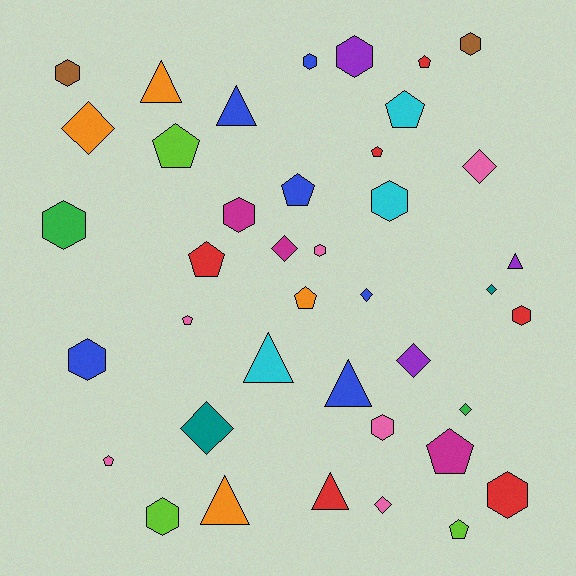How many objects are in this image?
There are 40 objects.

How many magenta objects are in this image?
There are 3 magenta objects.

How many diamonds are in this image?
There are 9 diamonds.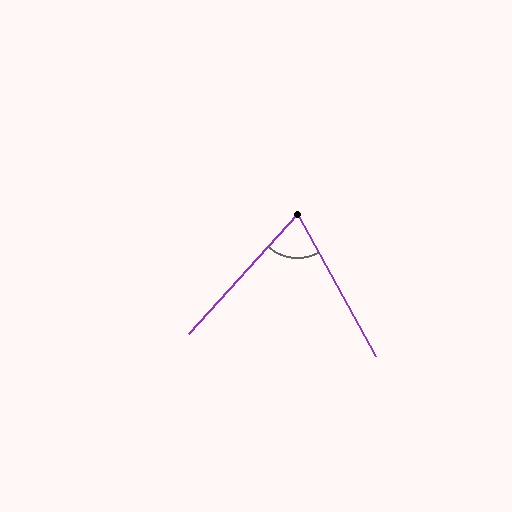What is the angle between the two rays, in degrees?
Approximately 71 degrees.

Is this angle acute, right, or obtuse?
It is acute.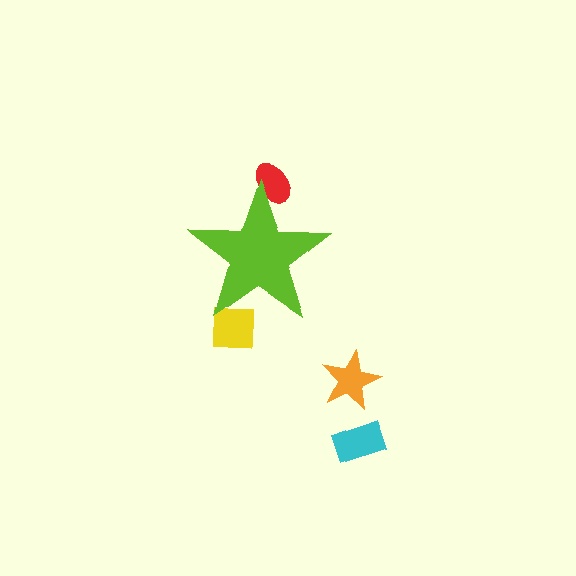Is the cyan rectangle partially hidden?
No, the cyan rectangle is fully visible.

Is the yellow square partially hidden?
Yes, the yellow square is partially hidden behind the lime star.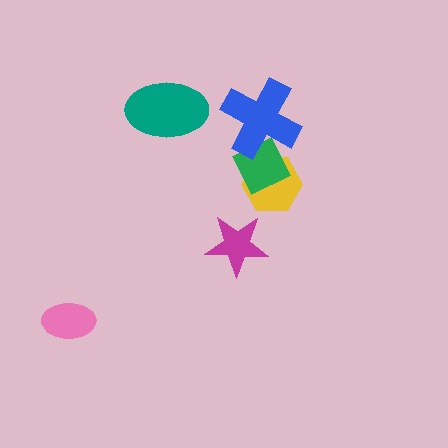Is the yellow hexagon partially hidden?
Yes, it is partially covered by another shape.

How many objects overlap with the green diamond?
2 objects overlap with the green diamond.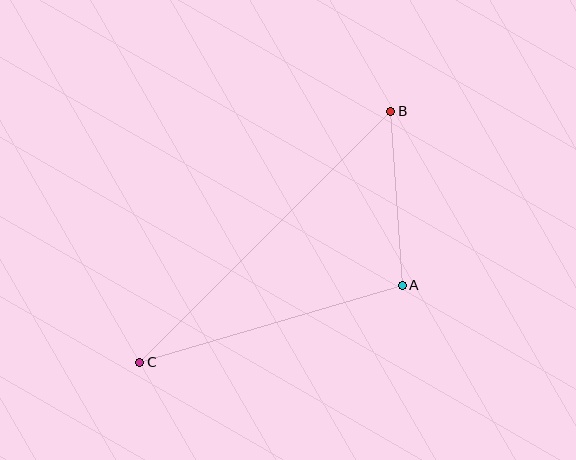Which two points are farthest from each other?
Points B and C are farthest from each other.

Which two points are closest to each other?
Points A and B are closest to each other.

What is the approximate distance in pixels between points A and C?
The distance between A and C is approximately 274 pixels.